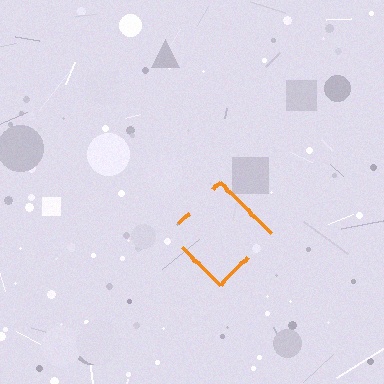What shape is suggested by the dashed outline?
The dashed outline suggests a diamond.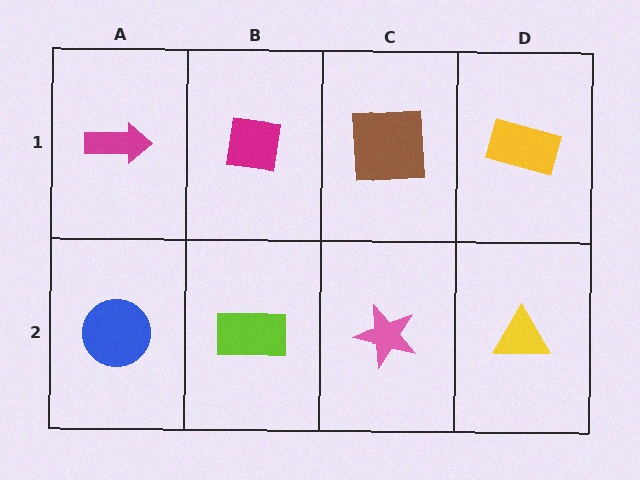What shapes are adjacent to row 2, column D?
A yellow rectangle (row 1, column D), a pink star (row 2, column C).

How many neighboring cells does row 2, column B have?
3.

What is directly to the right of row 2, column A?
A lime rectangle.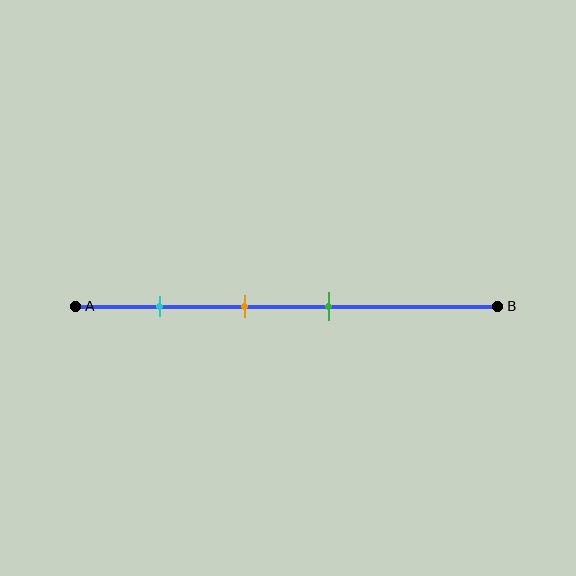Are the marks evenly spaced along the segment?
Yes, the marks are approximately evenly spaced.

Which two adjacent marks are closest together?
The orange and green marks are the closest adjacent pair.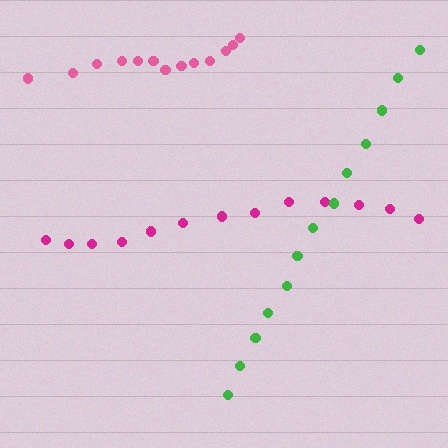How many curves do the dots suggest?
There are 3 distinct paths.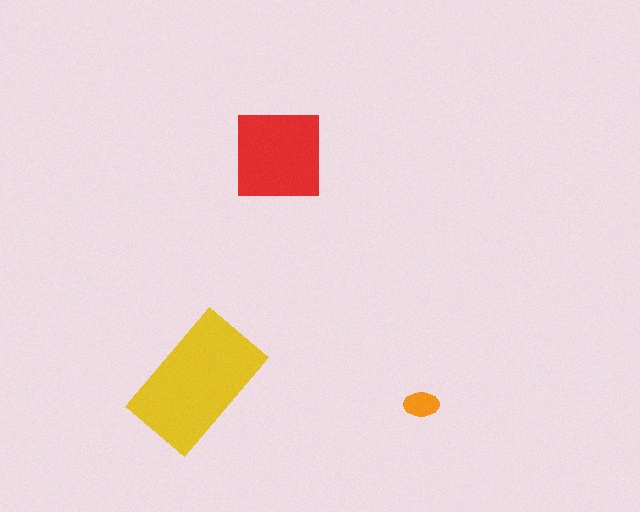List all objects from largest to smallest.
The yellow rectangle, the red square, the orange ellipse.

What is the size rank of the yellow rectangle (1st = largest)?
1st.